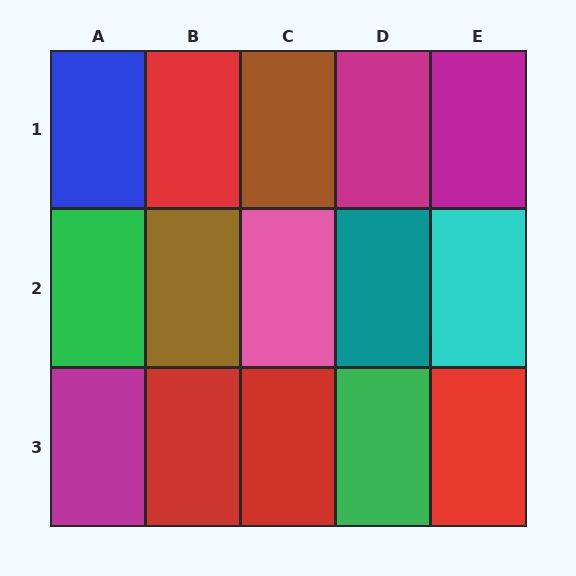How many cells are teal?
1 cell is teal.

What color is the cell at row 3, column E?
Red.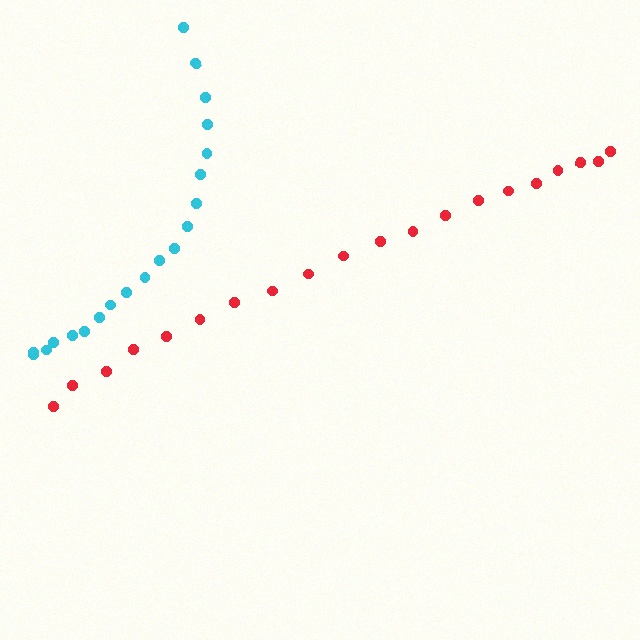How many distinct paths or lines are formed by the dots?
There are 2 distinct paths.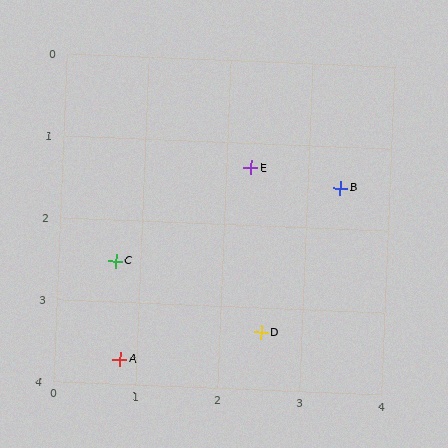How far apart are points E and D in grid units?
Points E and D are about 2.0 grid units apart.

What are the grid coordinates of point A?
Point A is at approximately (0.8, 3.7).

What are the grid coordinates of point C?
Point C is at approximately (0.7, 2.5).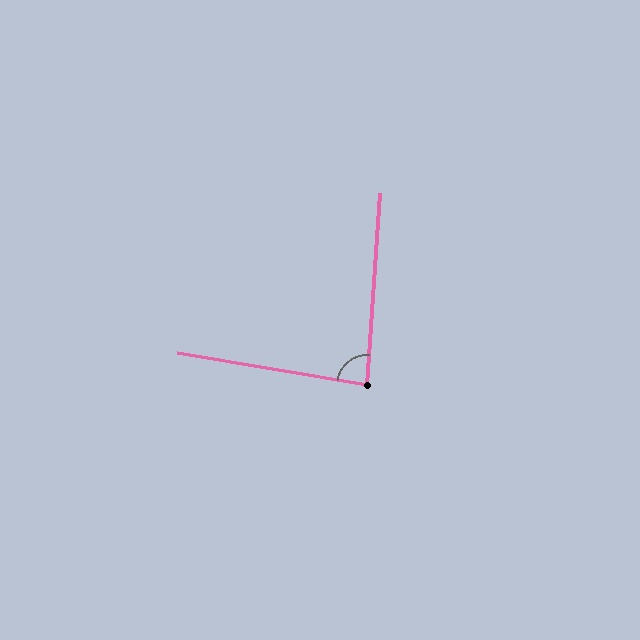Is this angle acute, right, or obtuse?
It is acute.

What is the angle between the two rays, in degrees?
Approximately 84 degrees.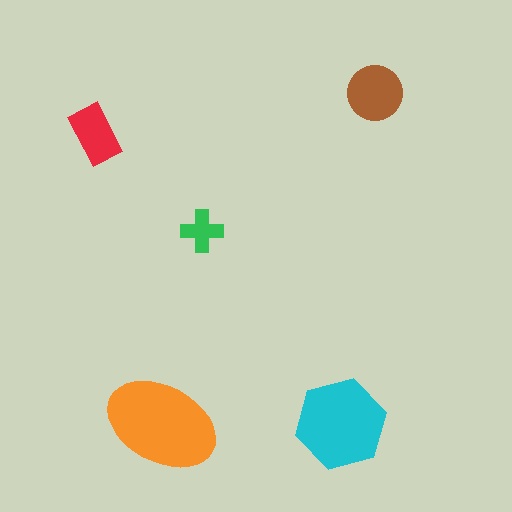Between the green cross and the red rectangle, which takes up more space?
The red rectangle.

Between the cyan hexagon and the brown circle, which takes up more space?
The cyan hexagon.